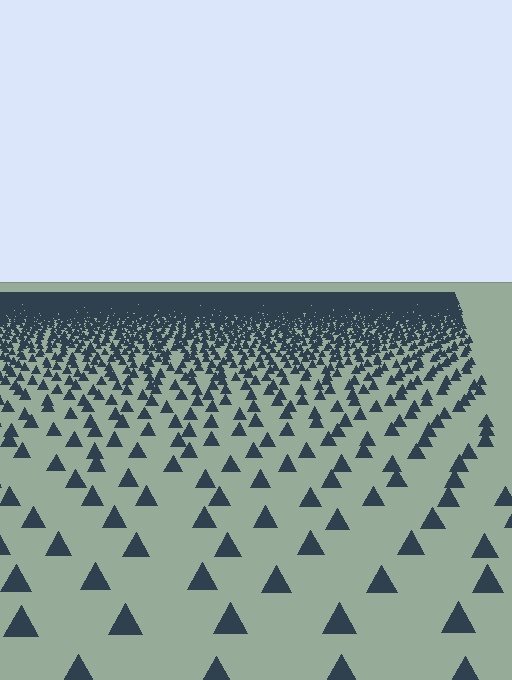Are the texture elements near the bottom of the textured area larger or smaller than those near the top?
Larger. Near the bottom, elements are closer to the viewer and appear at a bigger on-screen size.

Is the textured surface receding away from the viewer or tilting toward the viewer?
The surface is receding away from the viewer. Texture elements get smaller and denser toward the top.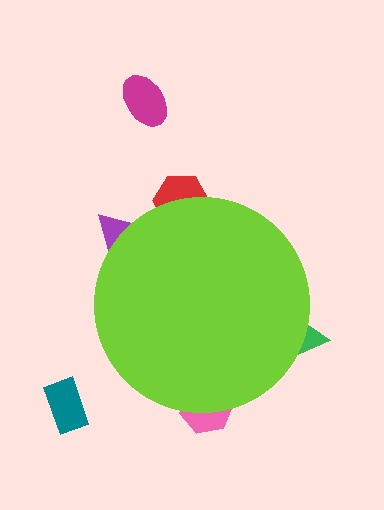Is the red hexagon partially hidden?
Yes, the red hexagon is partially hidden behind the lime circle.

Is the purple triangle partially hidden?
Yes, the purple triangle is partially hidden behind the lime circle.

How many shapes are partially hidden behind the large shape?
4 shapes are partially hidden.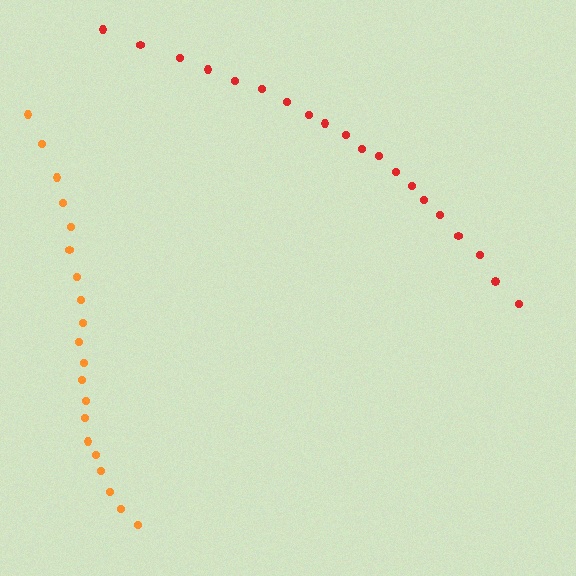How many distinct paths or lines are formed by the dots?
There are 2 distinct paths.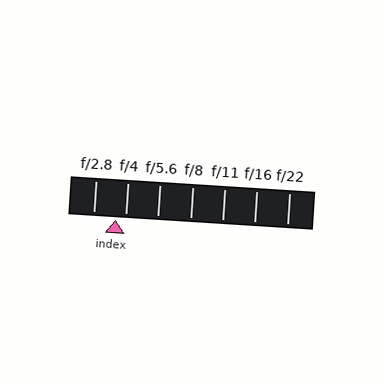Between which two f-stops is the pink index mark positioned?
The index mark is between f/2.8 and f/4.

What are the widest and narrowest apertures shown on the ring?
The widest aperture shown is f/2.8 and the narrowest is f/22.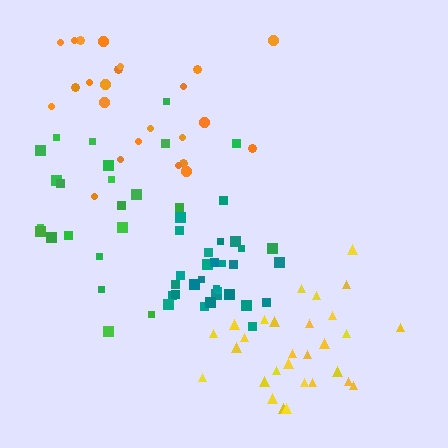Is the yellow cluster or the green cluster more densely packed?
Yellow.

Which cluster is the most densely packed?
Teal.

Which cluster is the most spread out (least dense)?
Green.